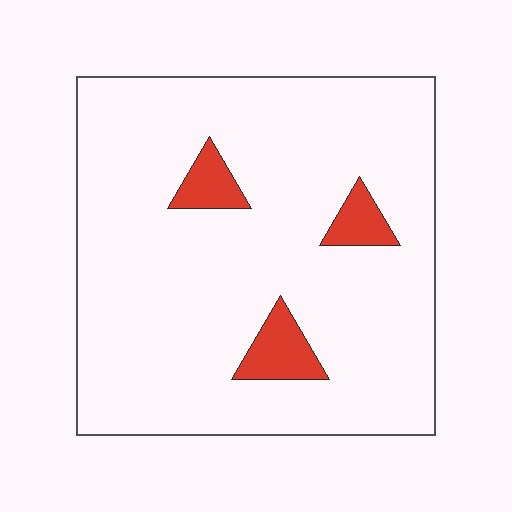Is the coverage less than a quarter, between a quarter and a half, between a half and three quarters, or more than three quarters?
Less than a quarter.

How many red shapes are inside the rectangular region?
3.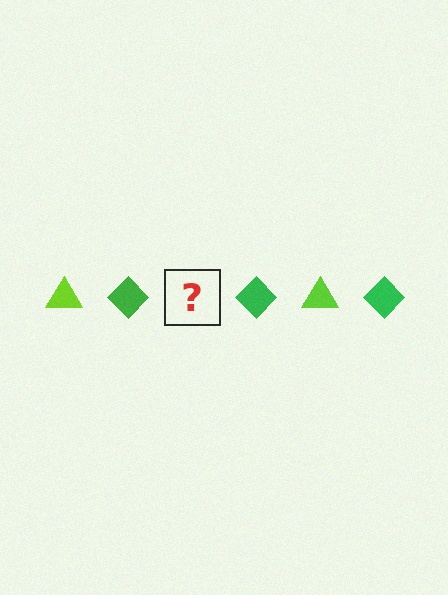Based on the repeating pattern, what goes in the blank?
The blank should be a lime triangle.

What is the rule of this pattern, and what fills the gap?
The rule is that the pattern alternates between lime triangle and green diamond. The gap should be filled with a lime triangle.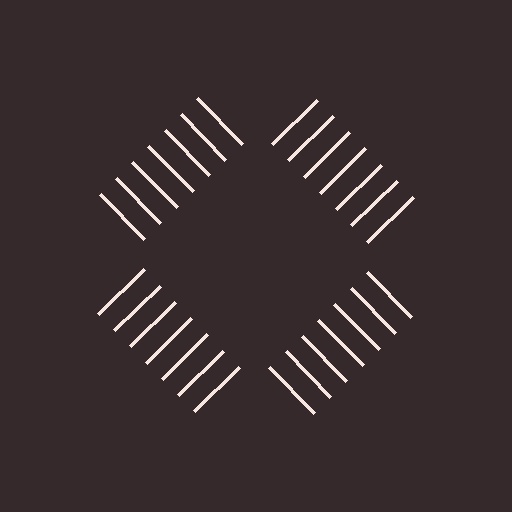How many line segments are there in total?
28 — 7 along each of the 4 edges.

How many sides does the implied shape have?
4 sides — the line-ends trace a square.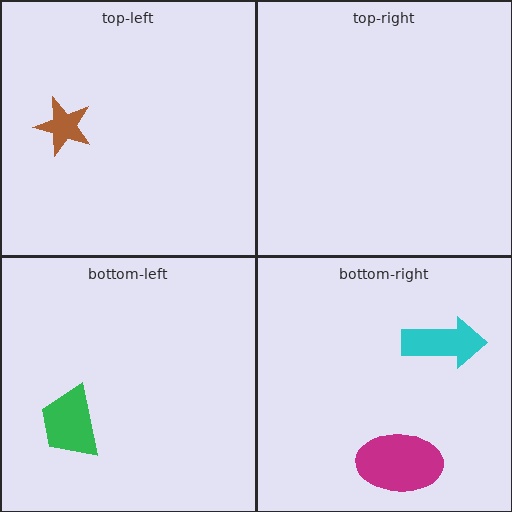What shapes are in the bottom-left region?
The green trapezoid.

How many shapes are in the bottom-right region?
2.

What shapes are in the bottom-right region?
The cyan arrow, the magenta ellipse.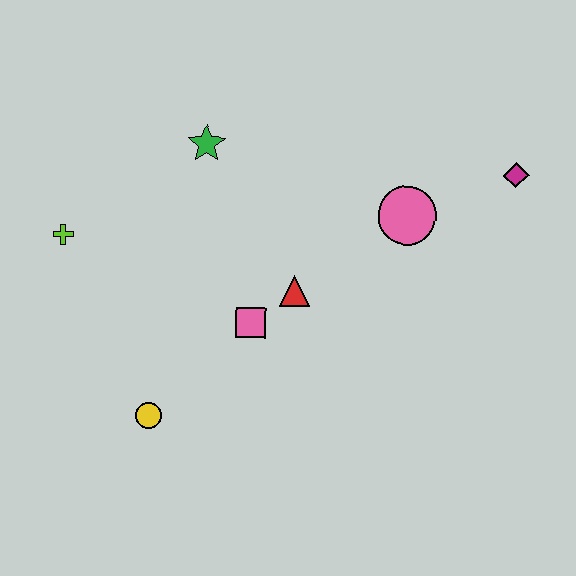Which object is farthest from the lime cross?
The magenta diamond is farthest from the lime cross.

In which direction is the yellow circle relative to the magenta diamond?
The yellow circle is to the left of the magenta diamond.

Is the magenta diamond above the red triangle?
Yes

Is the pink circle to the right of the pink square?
Yes